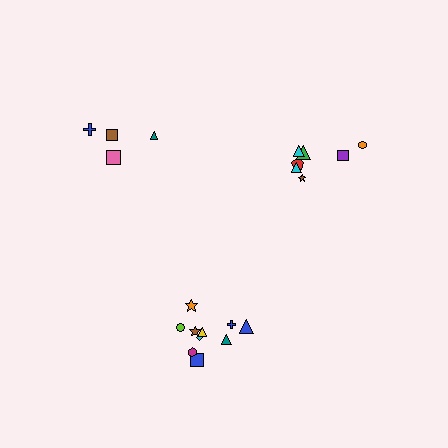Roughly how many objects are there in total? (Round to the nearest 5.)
Roughly 20 objects in total.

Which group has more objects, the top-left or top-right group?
The top-right group.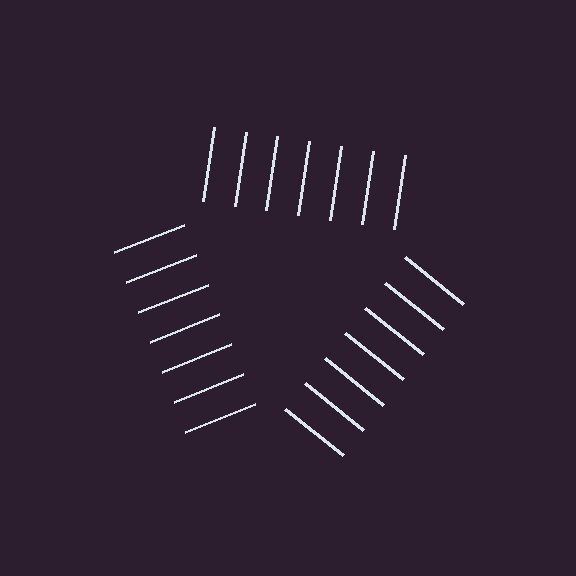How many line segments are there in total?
21 — 7 along each of the 3 edges.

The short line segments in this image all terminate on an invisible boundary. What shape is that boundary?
An illusory triangle — the line segments terminate on its edges but no continuous stroke is drawn.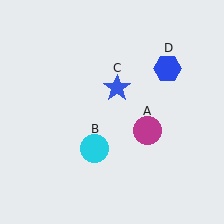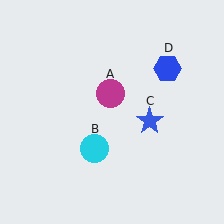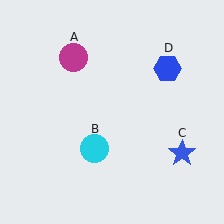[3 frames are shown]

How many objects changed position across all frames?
2 objects changed position: magenta circle (object A), blue star (object C).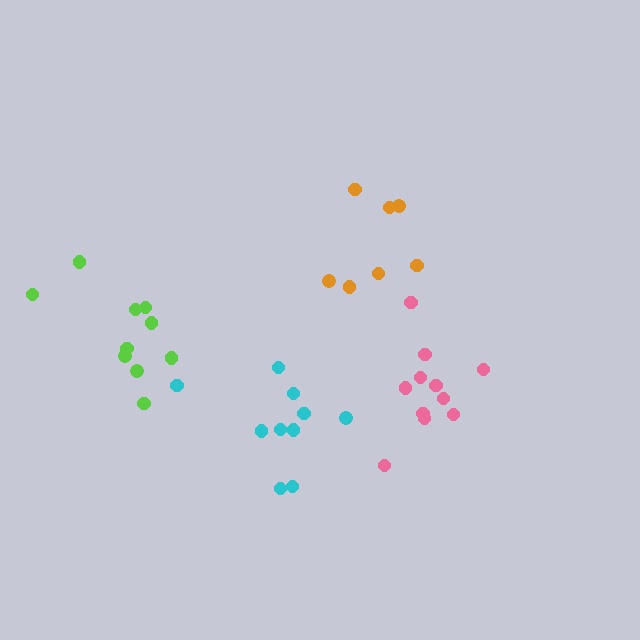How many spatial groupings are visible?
There are 4 spatial groupings.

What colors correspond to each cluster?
The clusters are colored: cyan, lime, orange, pink.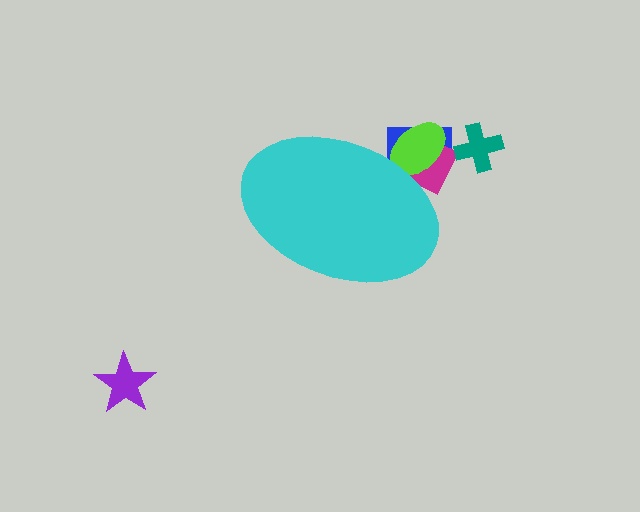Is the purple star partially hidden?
No, the purple star is fully visible.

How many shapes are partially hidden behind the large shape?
3 shapes are partially hidden.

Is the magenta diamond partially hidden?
Yes, the magenta diamond is partially hidden behind the cyan ellipse.